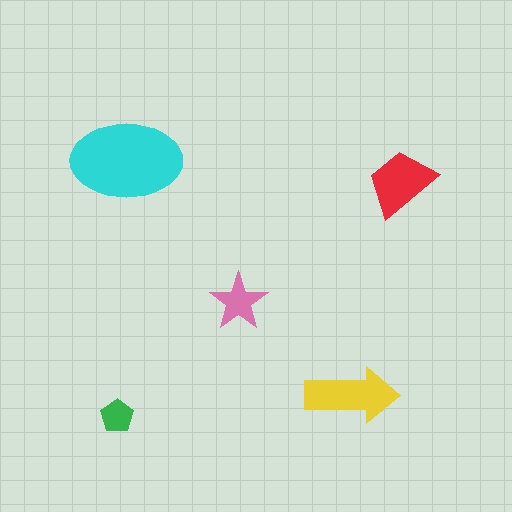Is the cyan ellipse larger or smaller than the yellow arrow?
Larger.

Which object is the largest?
The cyan ellipse.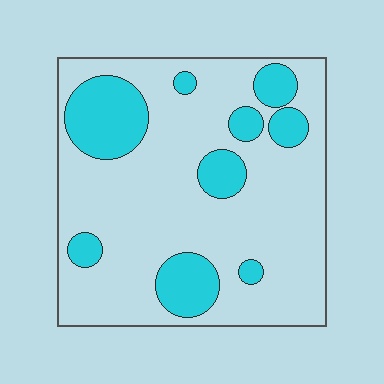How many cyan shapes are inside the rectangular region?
9.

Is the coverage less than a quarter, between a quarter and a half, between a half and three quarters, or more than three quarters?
Less than a quarter.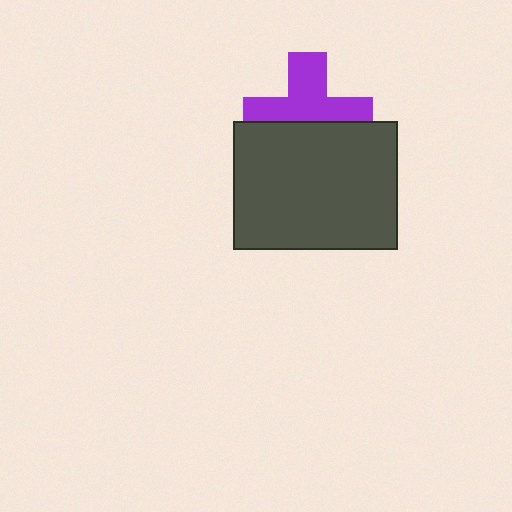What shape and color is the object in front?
The object in front is a dark gray rectangle.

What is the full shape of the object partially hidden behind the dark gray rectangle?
The partially hidden object is a purple cross.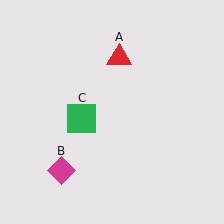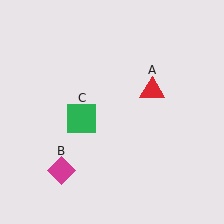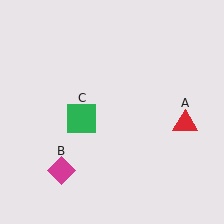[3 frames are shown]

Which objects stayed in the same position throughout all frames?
Magenta diamond (object B) and green square (object C) remained stationary.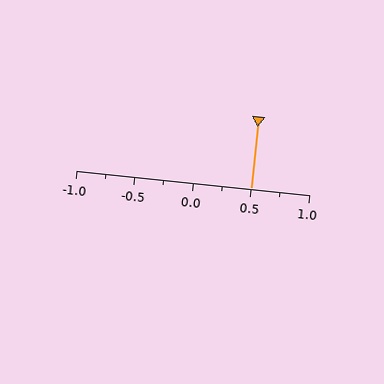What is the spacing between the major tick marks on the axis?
The major ticks are spaced 0.5 apart.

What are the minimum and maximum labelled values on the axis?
The axis runs from -1.0 to 1.0.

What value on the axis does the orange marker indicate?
The marker indicates approximately 0.5.